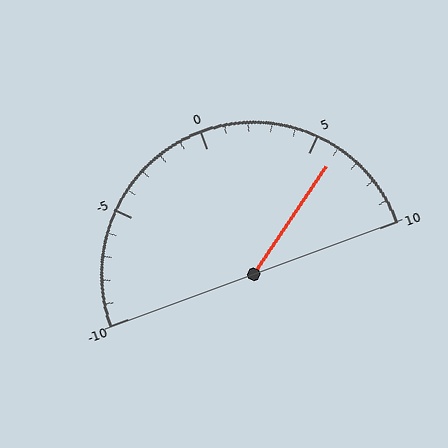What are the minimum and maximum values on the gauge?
The gauge ranges from -10 to 10.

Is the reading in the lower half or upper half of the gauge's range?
The reading is in the upper half of the range (-10 to 10).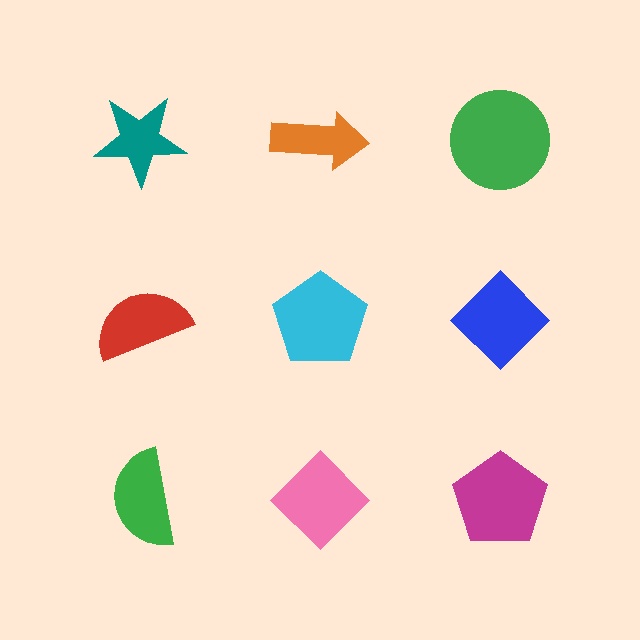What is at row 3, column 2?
A pink diamond.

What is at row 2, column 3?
A blue diamond.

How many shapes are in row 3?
3 shapes.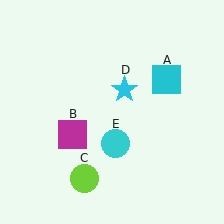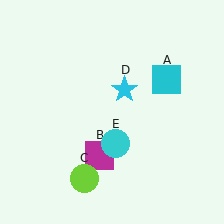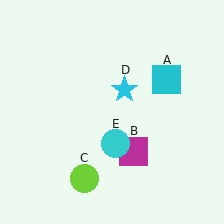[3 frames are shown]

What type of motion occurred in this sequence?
The magenta square (object B) rotated counterclockwise around the center of the scene.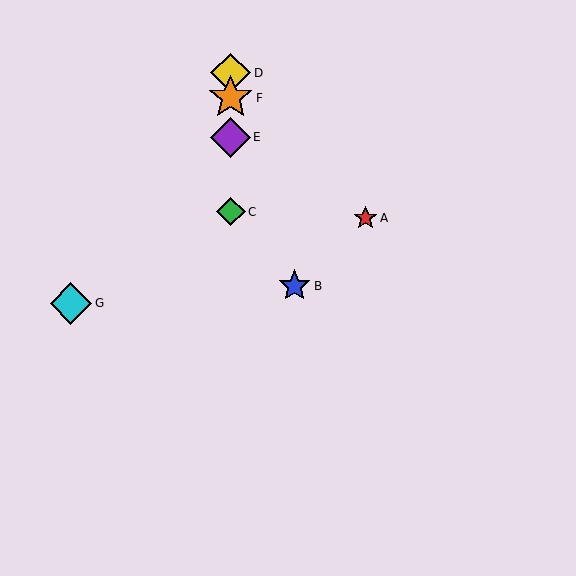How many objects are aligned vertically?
4 objects (C, D, E, F) are aligned vertically.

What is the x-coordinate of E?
Object E is at x≈231.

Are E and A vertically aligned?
No, E is at x≈231 and A is at x≈366.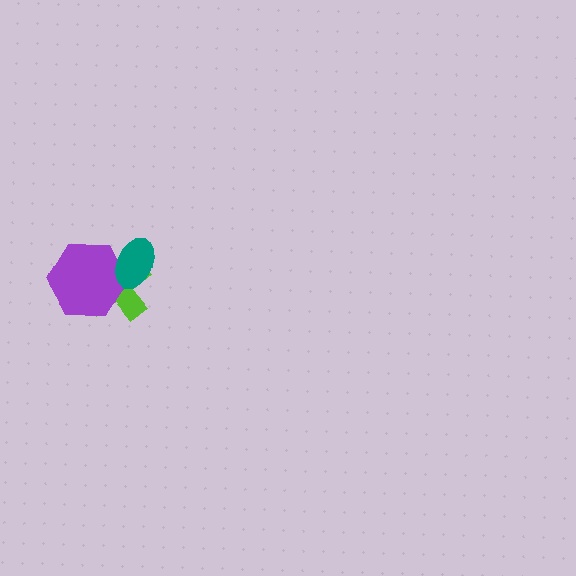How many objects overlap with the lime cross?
2 objects overlap with the lime cross.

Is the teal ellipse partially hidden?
No, no other shape covers it.